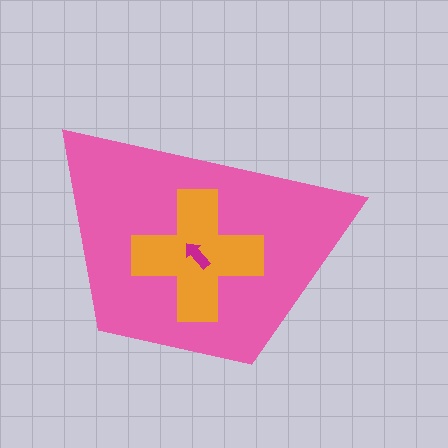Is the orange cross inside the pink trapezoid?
Yes.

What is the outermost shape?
The pink trapezoid.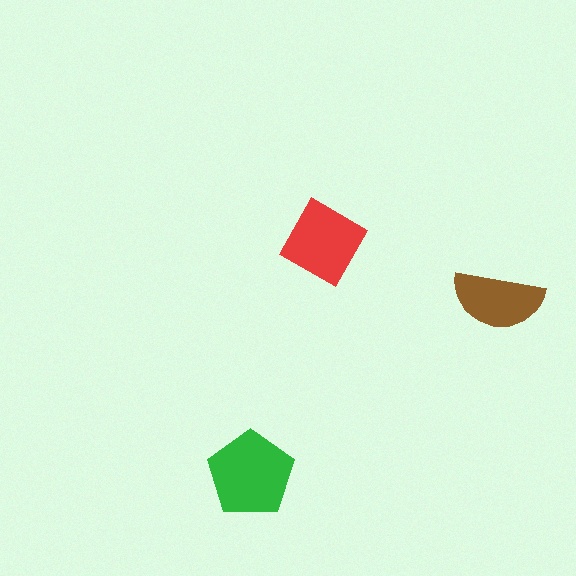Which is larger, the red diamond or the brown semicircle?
The red diamond.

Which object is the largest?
The green pentagon.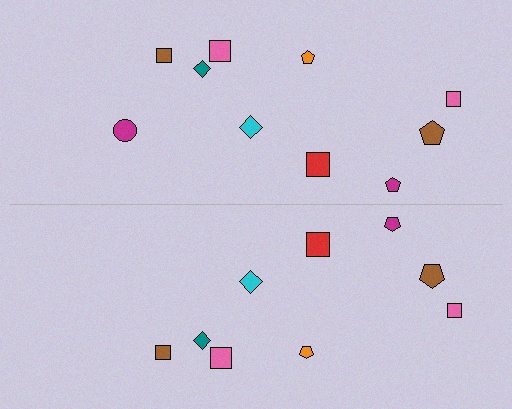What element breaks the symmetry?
A magenta circle is missing from the bottom side.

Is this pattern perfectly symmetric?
No, the pattern is not perfectly symmetric. A magenta circle is missing from the bottom side.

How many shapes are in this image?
There are 19 shapes in this image.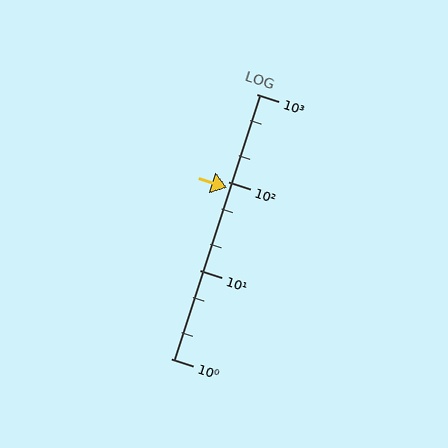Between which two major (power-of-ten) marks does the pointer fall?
The pointer is between 10 and 100.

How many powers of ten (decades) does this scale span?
The scale spans 3 decades, from 1 to 1000.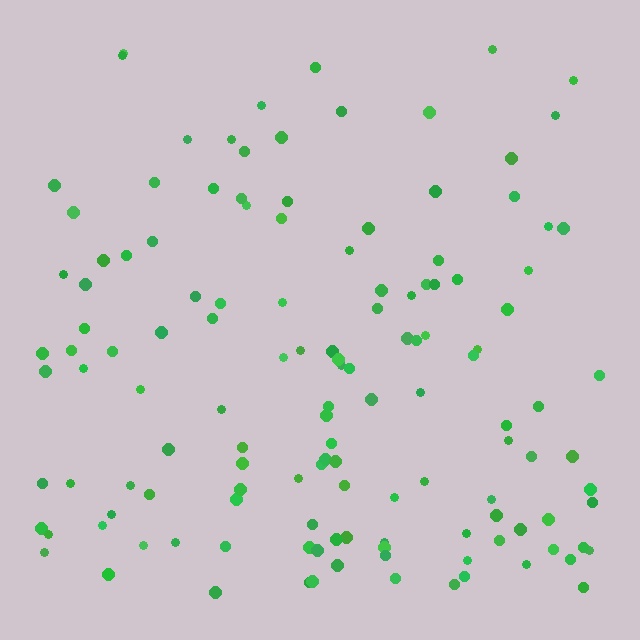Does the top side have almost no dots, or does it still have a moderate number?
Still a moderate number, just noticeably fewer than the bottom.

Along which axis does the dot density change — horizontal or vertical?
Vertical.